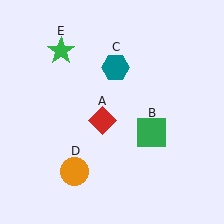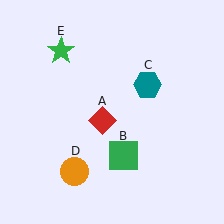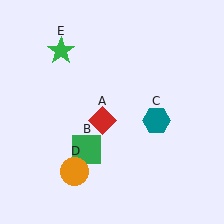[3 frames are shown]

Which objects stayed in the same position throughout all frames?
Red diamond (object A) and orange circle (object D) and green star (object E) remained stationary.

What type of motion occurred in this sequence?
The green square (object B), teal hexagon (object C) rotated clockwise around the center of the scene.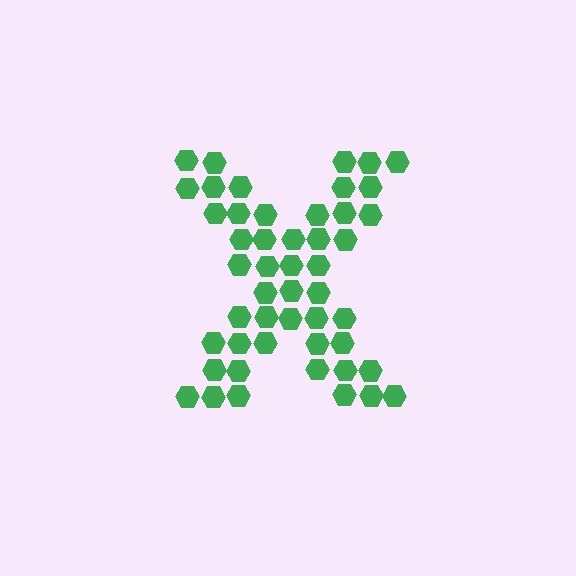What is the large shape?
The large shape is the letter X.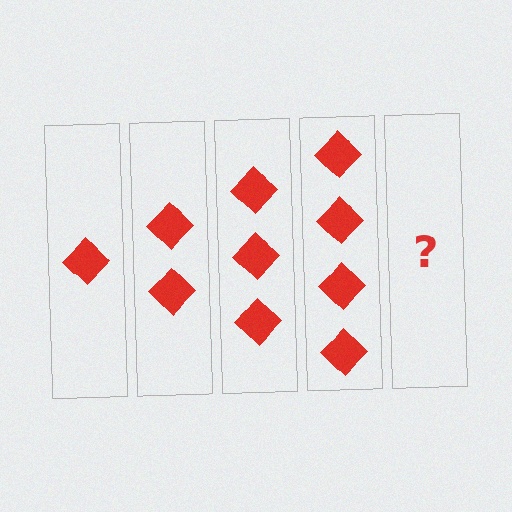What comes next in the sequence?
The next element should be 5 diamonds.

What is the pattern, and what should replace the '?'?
The pattern is that each step adds one more diamond. The '?' should be 5 diamonds.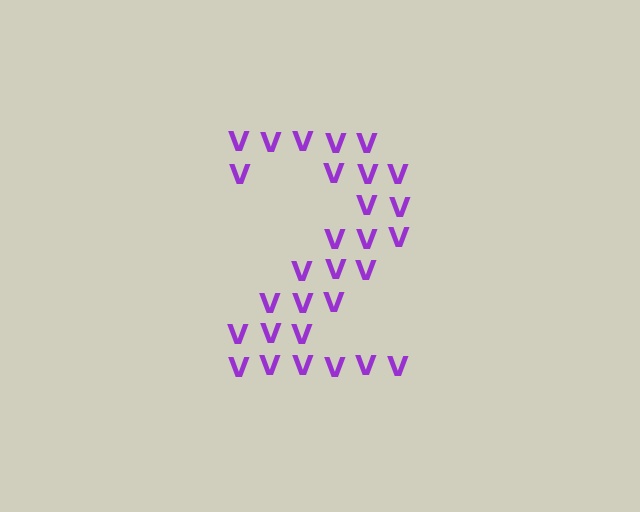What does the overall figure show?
The overall figure shows the digit 2.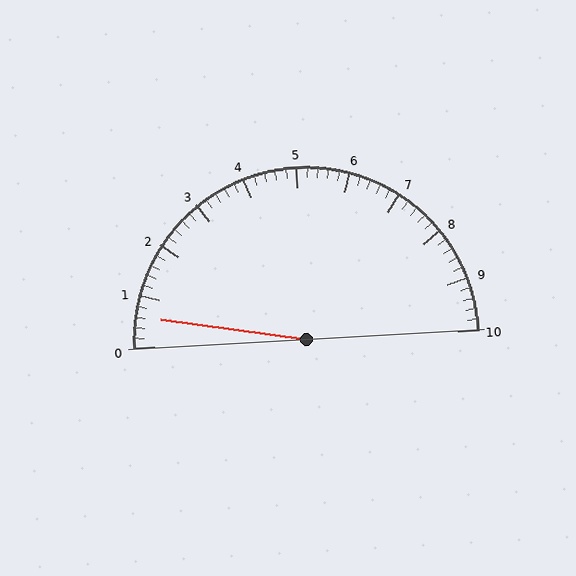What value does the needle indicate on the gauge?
The needle indicates approximately 0.6.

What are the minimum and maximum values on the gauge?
The gauge ranges from 0 to 10.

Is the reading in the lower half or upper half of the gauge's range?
The reading is in the lower half of the range (0 to 10).